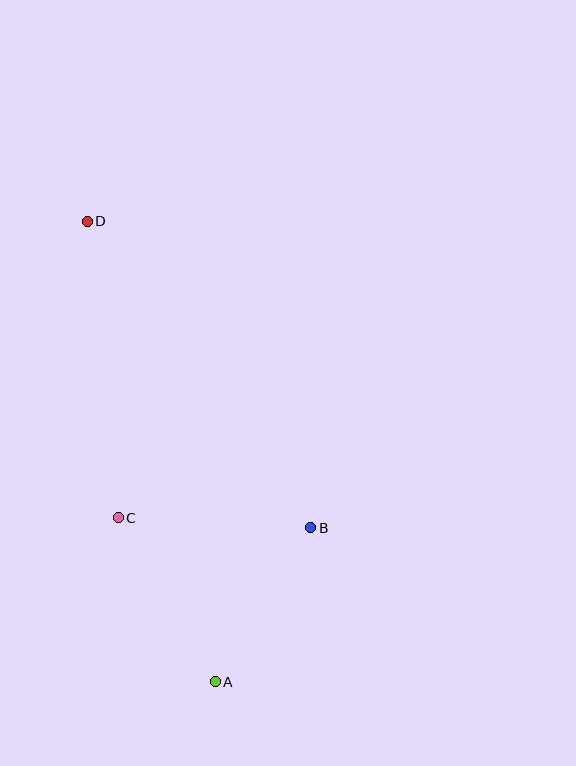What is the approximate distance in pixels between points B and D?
The distance between B and D is approximately 380 pixels.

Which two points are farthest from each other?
Points A and D are farthest from each other.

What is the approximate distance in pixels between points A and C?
The distance between A and C is approximately 190 pixels.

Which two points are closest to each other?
Points A and B are closest to each other.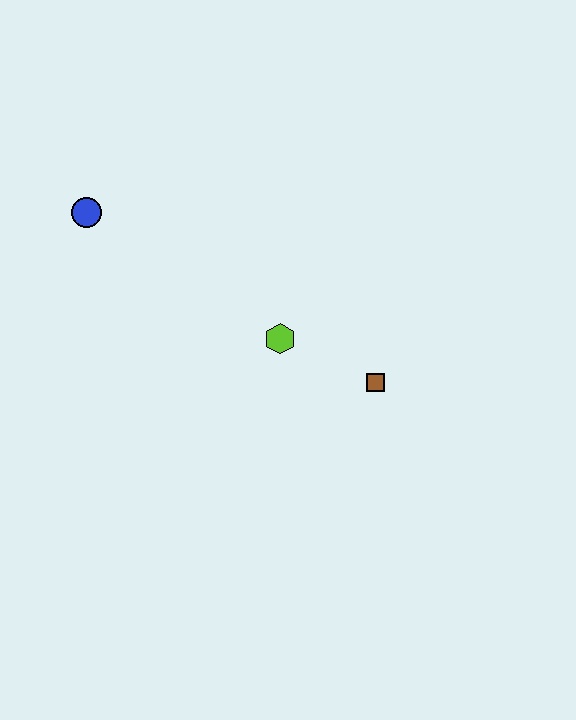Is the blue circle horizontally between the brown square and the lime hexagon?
No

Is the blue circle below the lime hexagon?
No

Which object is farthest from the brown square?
The blue circle is farthest from the brown square.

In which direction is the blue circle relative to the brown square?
The blue circle is to the left of the brown square.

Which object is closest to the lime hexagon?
The brown square is closest to the lime hexagon.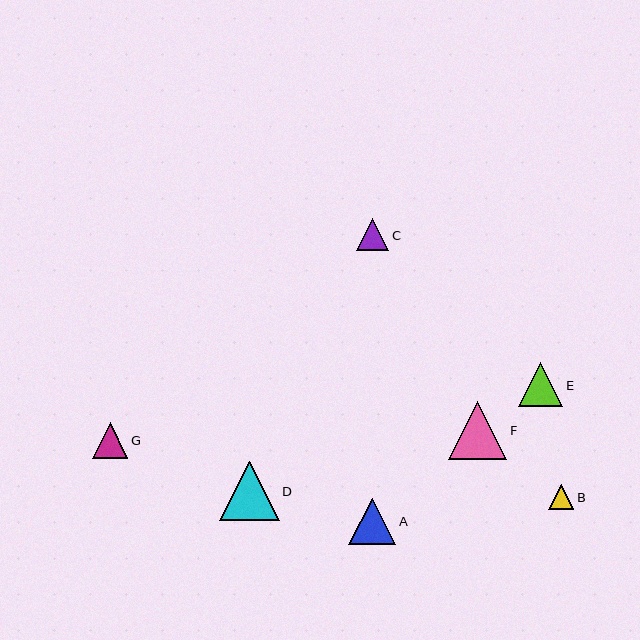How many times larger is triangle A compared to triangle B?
Triangle A is approximately 1.9 times the size of triangle B.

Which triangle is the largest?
Triangle D is the largest with a size of approximately 60 pixels.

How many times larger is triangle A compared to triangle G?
Triangle A is approximately 1.3 times the size of triangle G.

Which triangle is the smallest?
Triangle B is the smallest with a size of approximately 25 pixels.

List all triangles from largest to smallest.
From largest to smallest: D, F, A, E, G, C, B.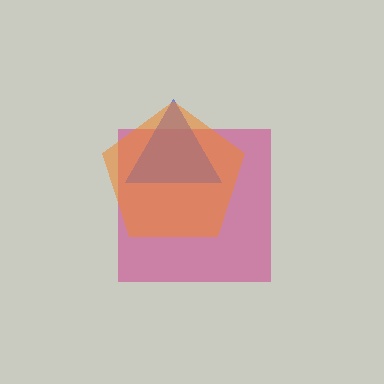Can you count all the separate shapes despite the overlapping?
Yes, there are 3 separate shapes.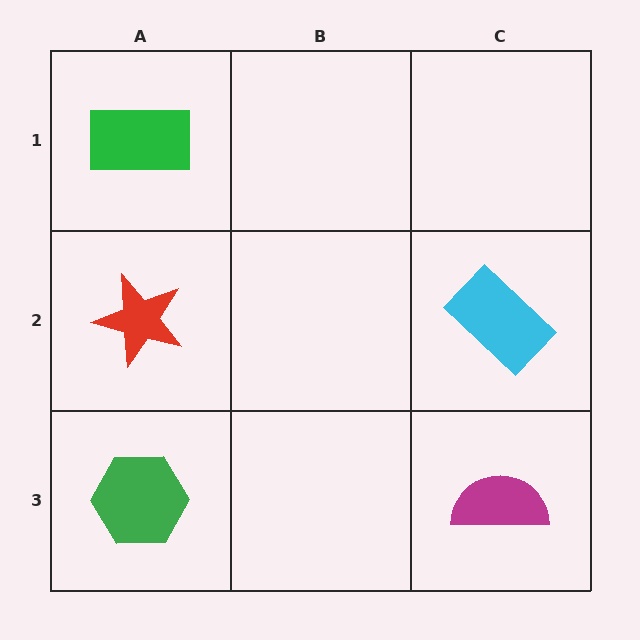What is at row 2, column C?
A cyan rectangle.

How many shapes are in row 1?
1 shape.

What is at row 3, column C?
A magenta semicircle.